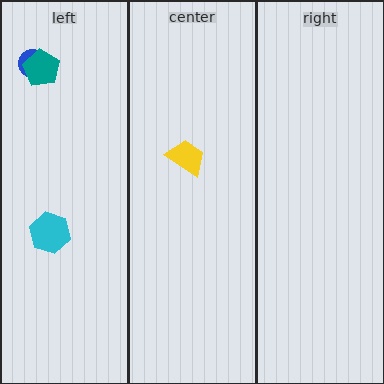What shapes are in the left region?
The cyan hexagon, the blue circle, the teal pentagon.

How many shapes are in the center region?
1.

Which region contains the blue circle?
The left region.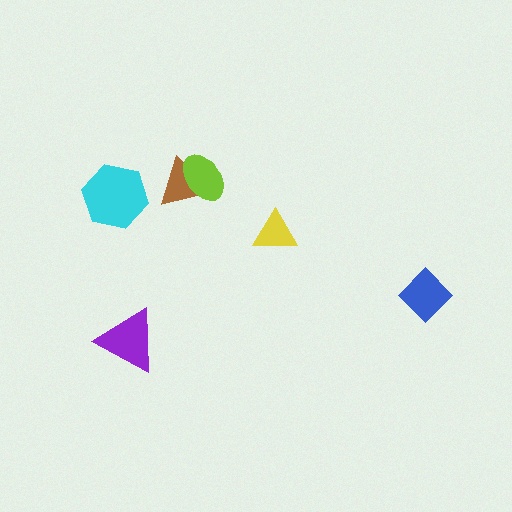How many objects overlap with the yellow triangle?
0 objects overlap with the yellow triangle.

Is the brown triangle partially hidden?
Yes, it is partially covered by another shape.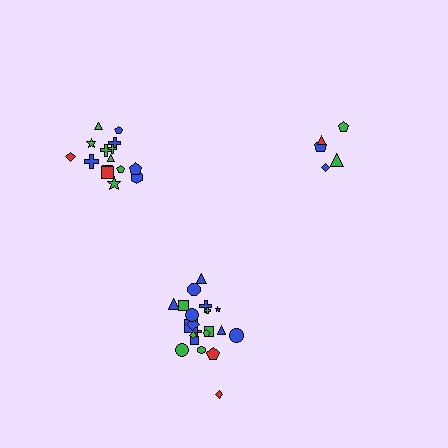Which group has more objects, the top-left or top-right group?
The top-left group.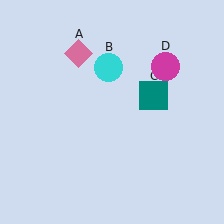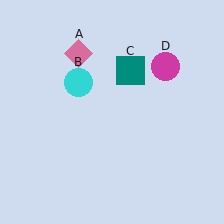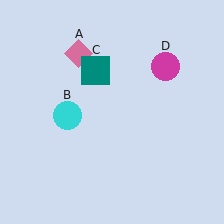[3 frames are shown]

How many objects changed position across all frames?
2 objects changed position: cyan circle (object B), teal square (object C).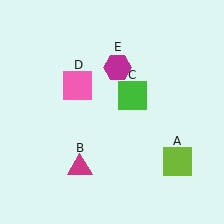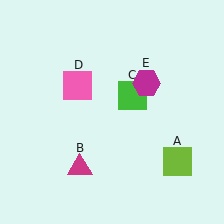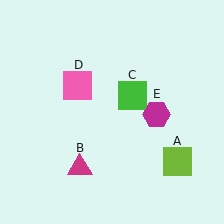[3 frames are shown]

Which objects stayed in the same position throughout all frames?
Lime square (object A) and magenta triangle (object B) and green square (object C) and pink square (object D) remained stationary.